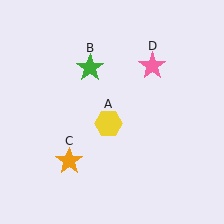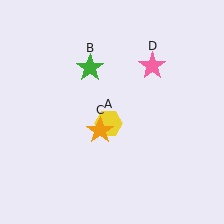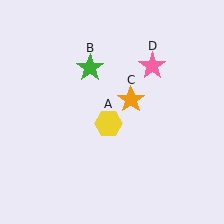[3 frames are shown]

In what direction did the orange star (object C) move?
The orange star (object C) moved up and to the right.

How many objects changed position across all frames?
1 object changed position: orange star (object C).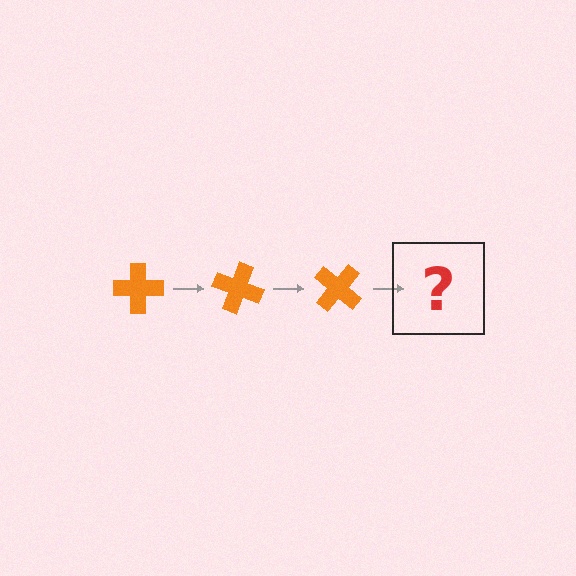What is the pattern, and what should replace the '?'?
The pattern is that the cross rotates 20 degrees each step. The '?' should be an orange cross rotated 60 degrees.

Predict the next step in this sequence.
The next step is an orange cross rotated 60 degrees.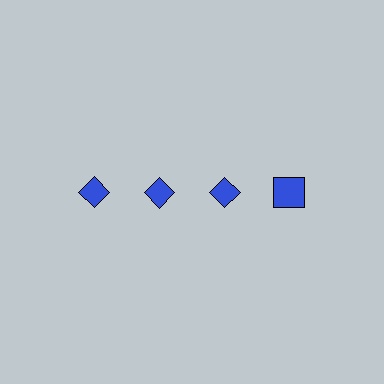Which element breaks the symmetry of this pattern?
The blue square in the top row, second from right column breaks the symmetry. All other shapes are blue diamonds.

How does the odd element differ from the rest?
It has a different shape: square instead of diamond.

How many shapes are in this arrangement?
There are 4 shapes arranged in a grid pattern.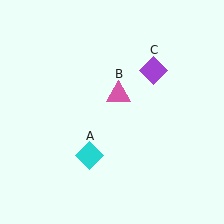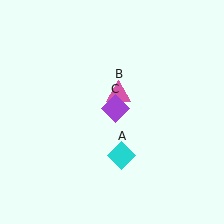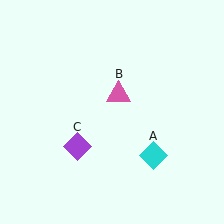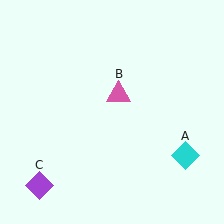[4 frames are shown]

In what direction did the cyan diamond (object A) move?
The cyan diamond (object A) moved right.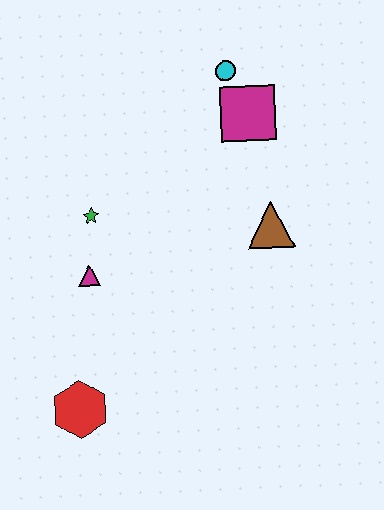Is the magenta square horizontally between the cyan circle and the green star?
No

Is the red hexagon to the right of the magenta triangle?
No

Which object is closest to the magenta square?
The cyan circle is closest to the magenta square.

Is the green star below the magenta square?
Yes